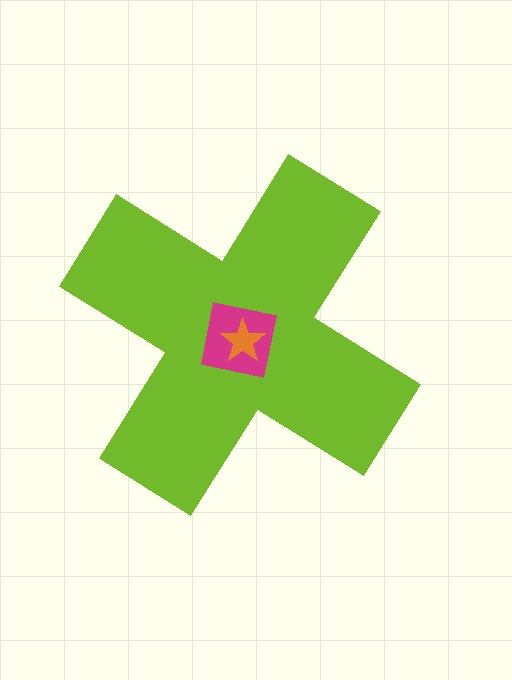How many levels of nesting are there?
3.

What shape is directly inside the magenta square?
The orange star.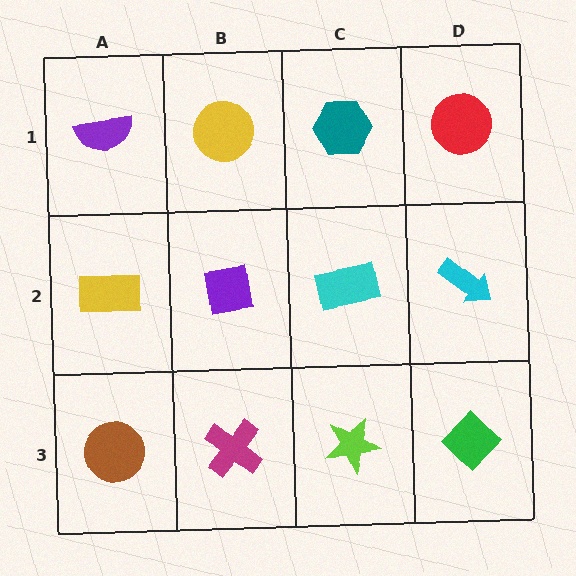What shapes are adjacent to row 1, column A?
A yellow rectangle (row 2, column A), a yellow circle (row 1, column B).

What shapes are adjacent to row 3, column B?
A purple square (row 2, column B), a brown circle (row 3, column A), a lime star (row 3, column C).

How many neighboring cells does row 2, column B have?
4.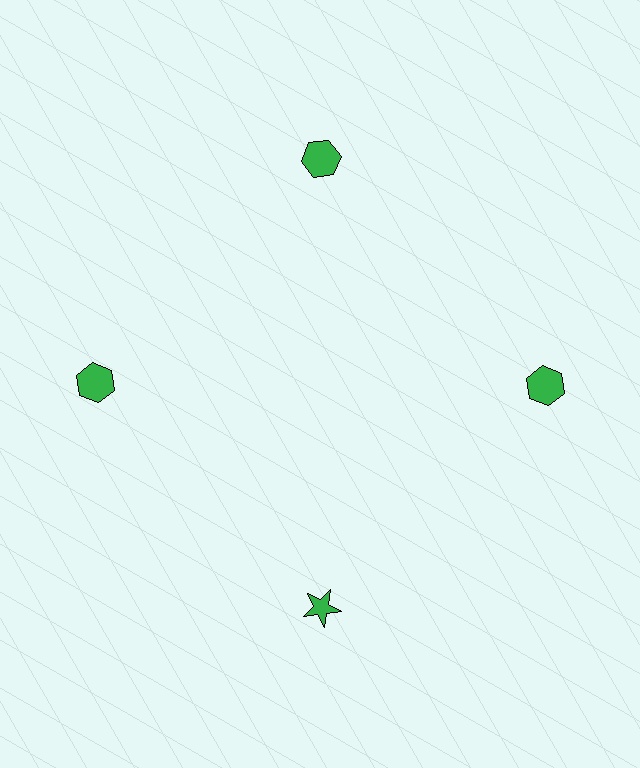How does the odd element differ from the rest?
It has a different shape: star instead of hexagon.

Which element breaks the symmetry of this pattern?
The green star at roughly the 6 o'clock position breaks the symmetry. All other shapes are green hexagons.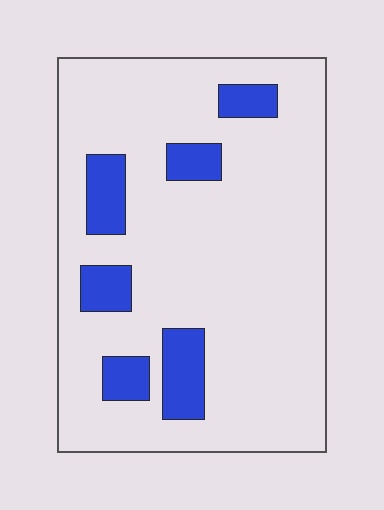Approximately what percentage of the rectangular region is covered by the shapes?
Approximately 15%.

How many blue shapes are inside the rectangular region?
6.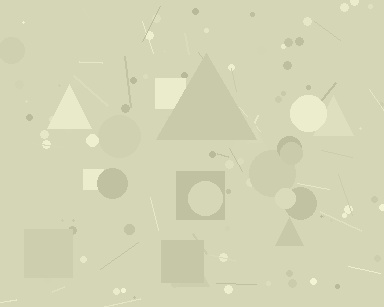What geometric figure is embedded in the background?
A triangle is embedded in the background.